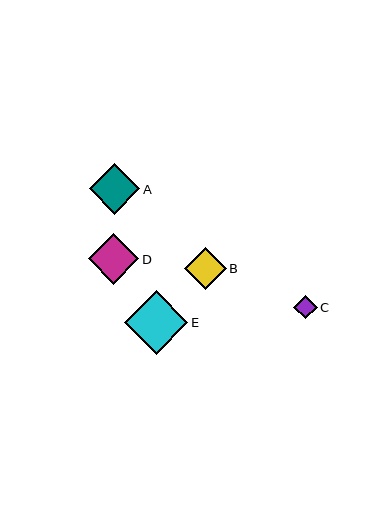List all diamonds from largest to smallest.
From largest to smallest: E, A, D, B, C.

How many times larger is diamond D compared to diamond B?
Diamond D is approximately 1.2 times the size of diamond B.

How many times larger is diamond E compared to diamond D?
Diamond E is approximately 1.3 times the size of diamond D.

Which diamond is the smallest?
Diamond C is the smallest with a size of approximately 23 pixels.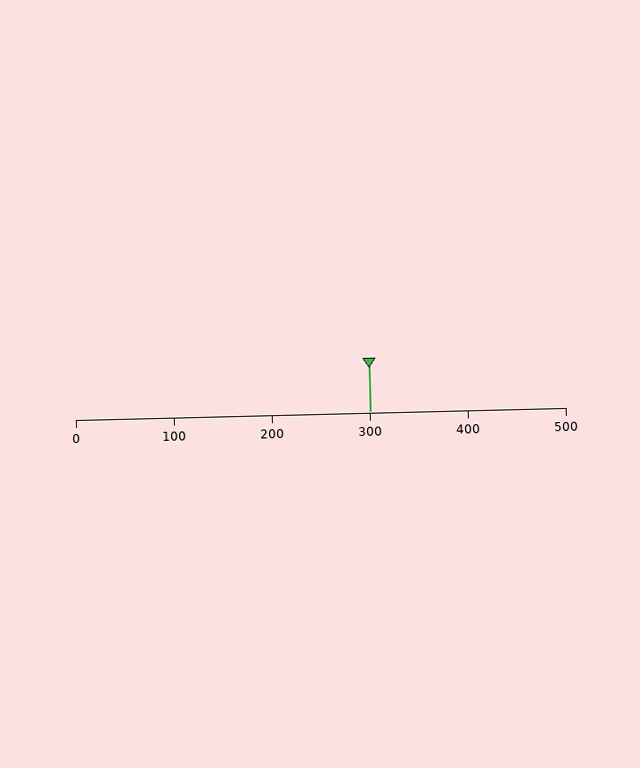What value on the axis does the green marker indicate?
The marker indicates approximately 300.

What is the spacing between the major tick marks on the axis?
The major ticks are spaced 100 apart.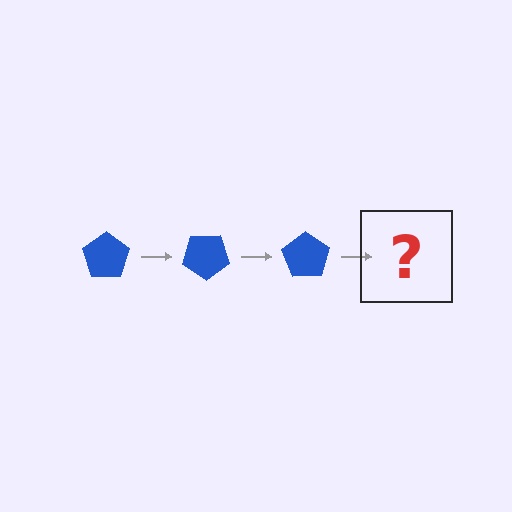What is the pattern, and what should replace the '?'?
The pattern is that the pentagon rotates 35 degrees each step. The '?' should be a blue pentagon rotated 105 degrees.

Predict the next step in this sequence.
The next step is a blue pentagon rotated 105 degrees.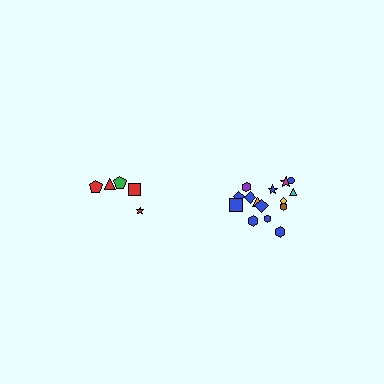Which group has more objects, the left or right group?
The right group.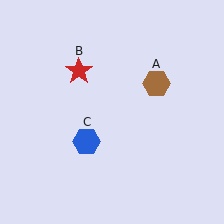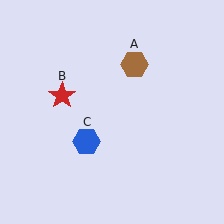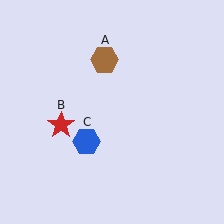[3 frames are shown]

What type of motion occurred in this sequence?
The brown hexagon (object A), red star (object B) rotated counterclockwise around the center of the scene.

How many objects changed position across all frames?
2 objects changed position: brown hexagon (object A), red star (object B).